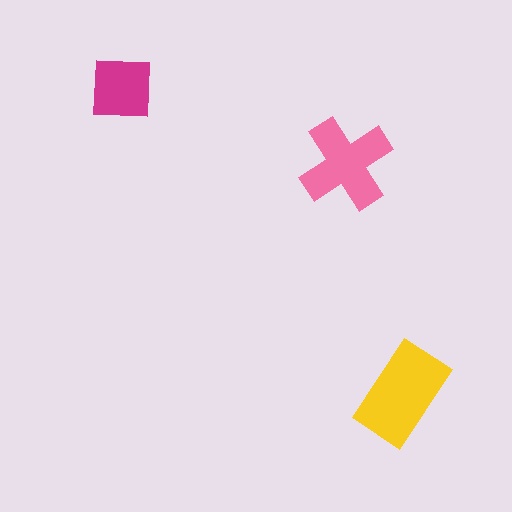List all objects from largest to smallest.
The yellow rectangle, the pink cross, the magenta square.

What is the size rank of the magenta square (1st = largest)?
3rd.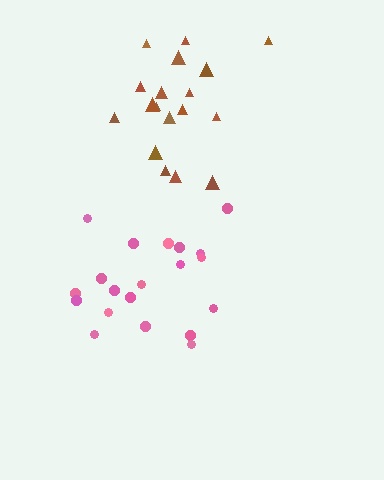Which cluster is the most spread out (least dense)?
Brown.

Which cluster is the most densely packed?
Pink.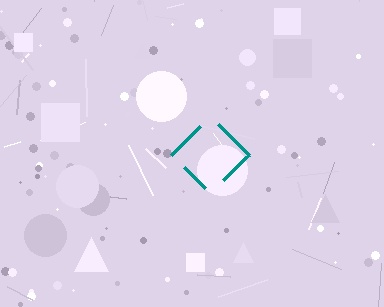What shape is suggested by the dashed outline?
The dashed outline suggests a diamond.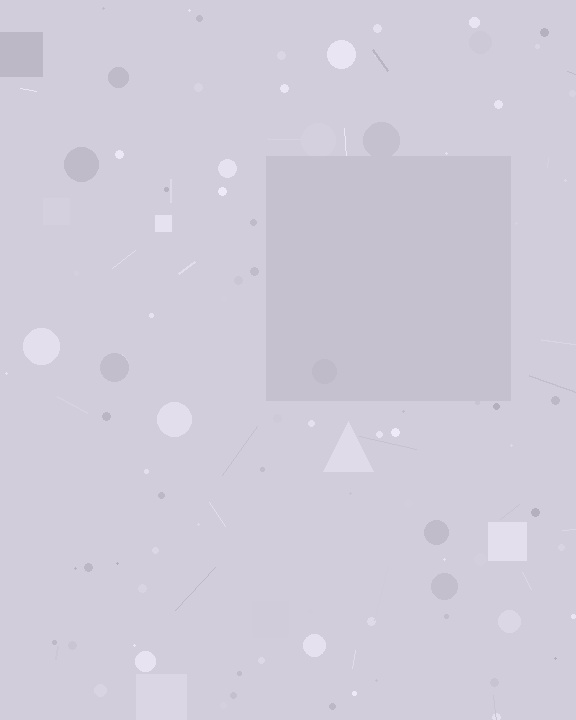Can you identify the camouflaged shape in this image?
The camouflaged shape is a square.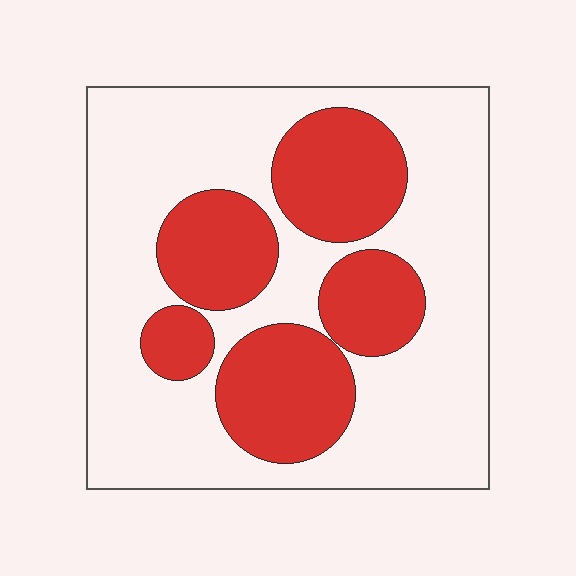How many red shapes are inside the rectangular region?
5.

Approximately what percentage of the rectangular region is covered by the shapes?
Approximately 35%.